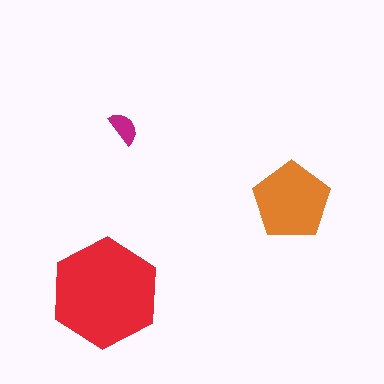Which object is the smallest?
The magenta semicircle.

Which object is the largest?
The red hexagon.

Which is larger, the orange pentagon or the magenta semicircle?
The orange pentagon.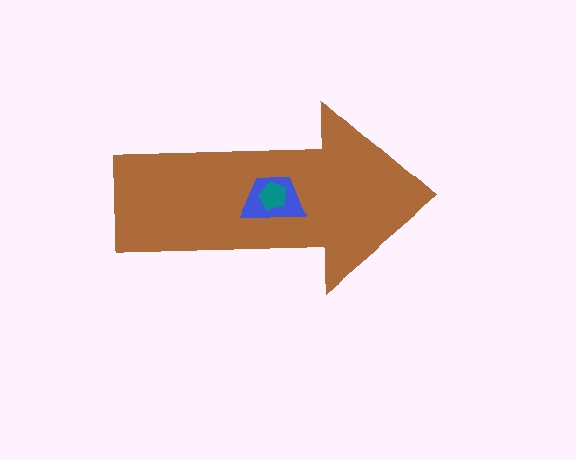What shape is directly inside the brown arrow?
The blue trapezoid.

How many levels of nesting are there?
3.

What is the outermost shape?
The brown arrow.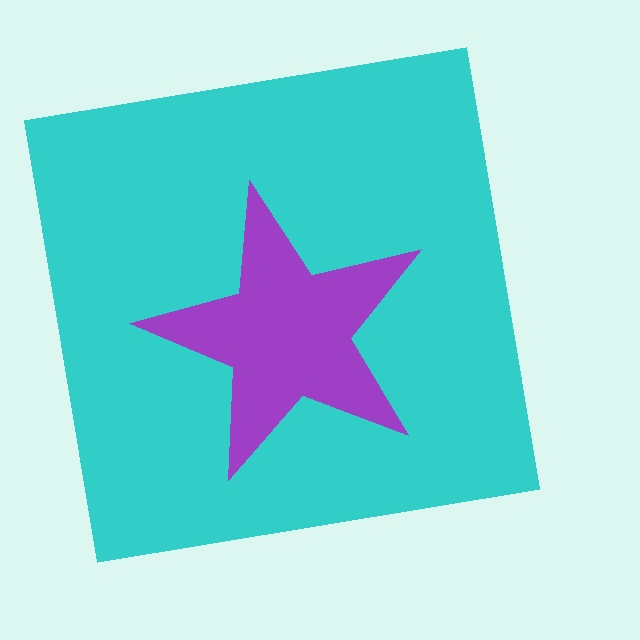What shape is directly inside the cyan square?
The purple star.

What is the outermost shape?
The cyan square.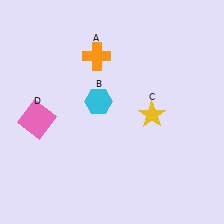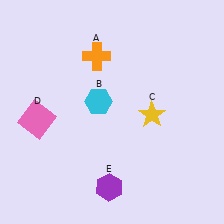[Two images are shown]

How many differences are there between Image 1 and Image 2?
There is 1 difference between the two images.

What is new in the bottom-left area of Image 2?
A purple hexagon (E) was added in the bottom-left area of Image 2.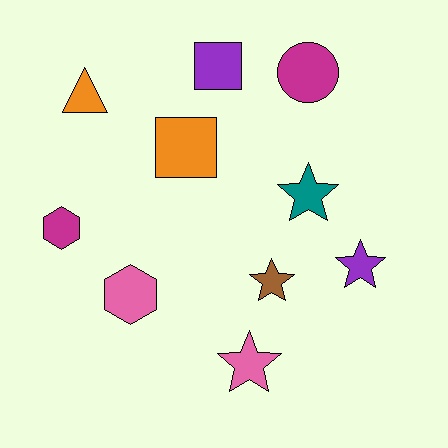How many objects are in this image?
There are 10 objects.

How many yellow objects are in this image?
There are no yellow objects.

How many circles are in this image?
There is 1 circle.